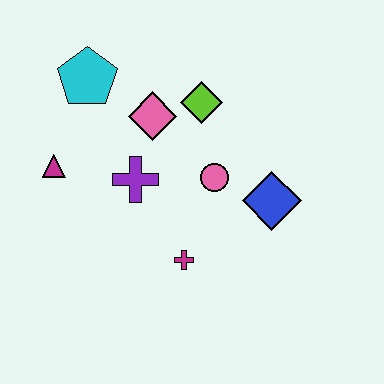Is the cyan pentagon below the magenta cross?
No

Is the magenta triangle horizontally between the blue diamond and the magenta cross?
No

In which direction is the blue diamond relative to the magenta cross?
The blue diamond is to the right of the magenta cross.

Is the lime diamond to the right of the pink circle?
No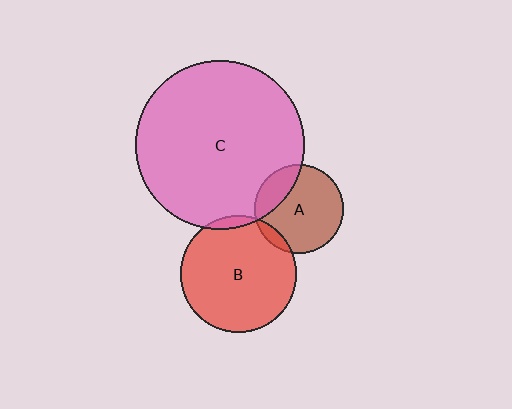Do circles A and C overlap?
Yes.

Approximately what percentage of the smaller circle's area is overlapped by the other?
Approximately 20%.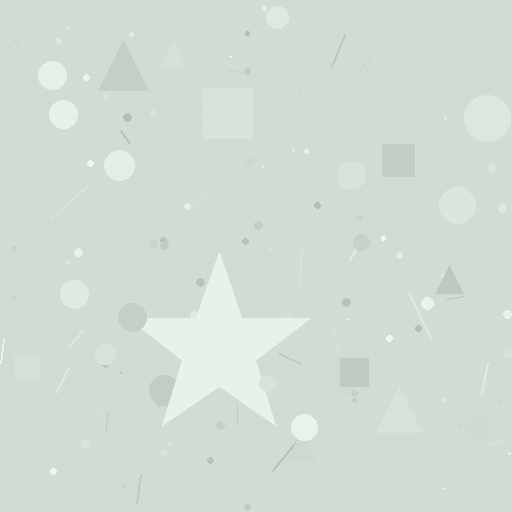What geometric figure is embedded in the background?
A star is embedded in the background.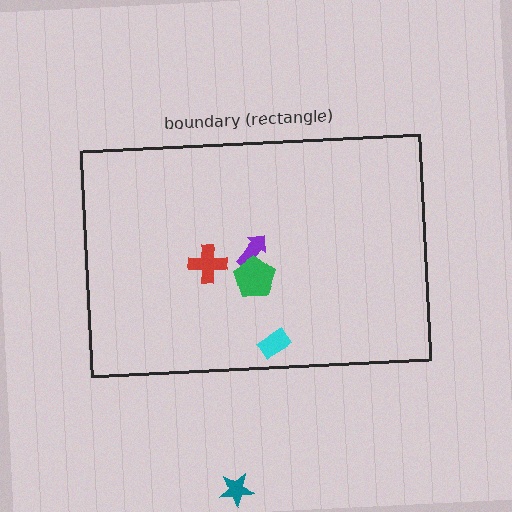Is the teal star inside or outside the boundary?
Outside.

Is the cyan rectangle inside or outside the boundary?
Inside.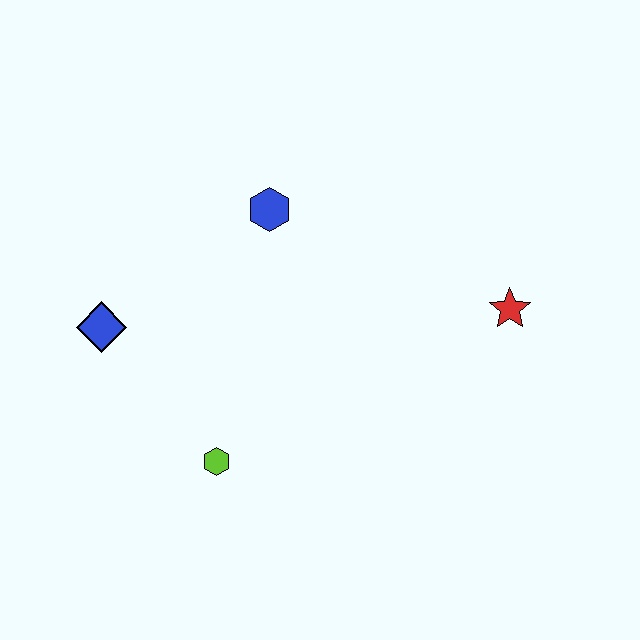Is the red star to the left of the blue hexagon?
No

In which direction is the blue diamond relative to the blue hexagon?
The blue diamond is to the left of the blue hexagon.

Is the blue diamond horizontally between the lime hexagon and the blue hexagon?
No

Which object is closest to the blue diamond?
The lime hexagon is closest to the blue diamond.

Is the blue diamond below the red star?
Yes